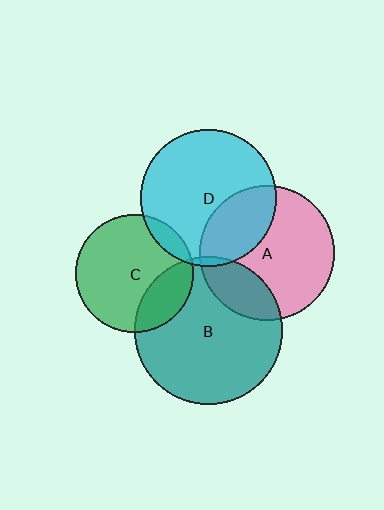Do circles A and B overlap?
Yes.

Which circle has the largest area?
Circle B (teal).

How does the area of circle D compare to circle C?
Approximately 1.4 times.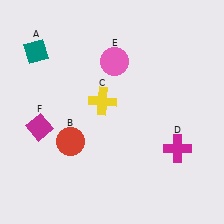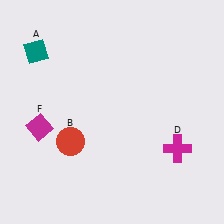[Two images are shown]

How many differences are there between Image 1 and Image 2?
There are 2 differences between the two images.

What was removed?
The pink circle (E), the yellow cross (C) were removed in Image 2.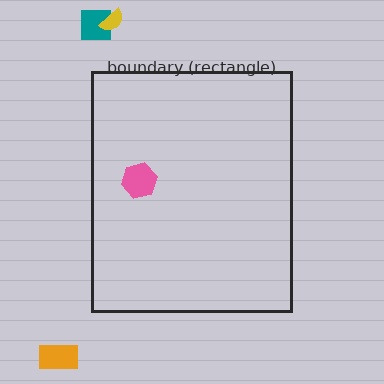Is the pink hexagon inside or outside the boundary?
Inside.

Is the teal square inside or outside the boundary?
Outside.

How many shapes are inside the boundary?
1 inside, 3 outside.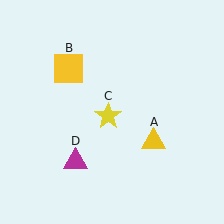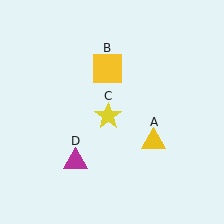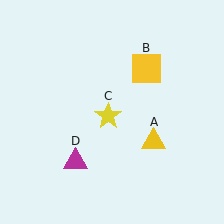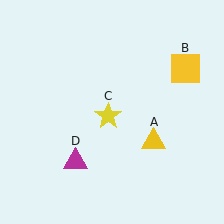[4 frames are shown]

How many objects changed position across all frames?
1 object changed position: yellow square (object B).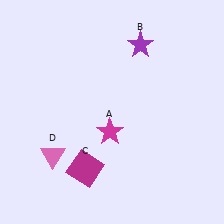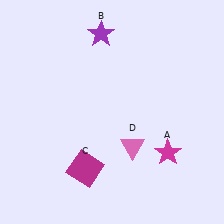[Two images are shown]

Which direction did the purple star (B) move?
The purple star (B) moved left.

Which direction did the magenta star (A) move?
The magenta star (A) moved right.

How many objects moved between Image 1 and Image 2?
3 objects moved between the two images.